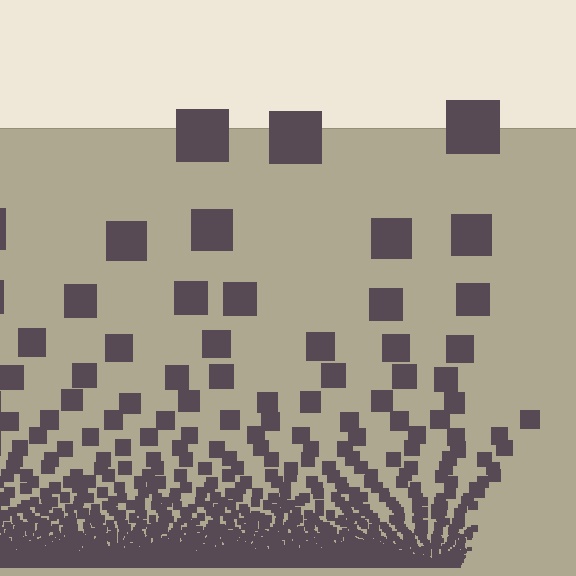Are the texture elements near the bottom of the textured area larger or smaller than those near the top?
Smaller. The gradient is inverted — elements near the bottom are smaller and denser.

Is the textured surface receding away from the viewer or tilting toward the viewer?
The surface appears to tilt toward the viewer. Texture elements get larger and sparser toward the top.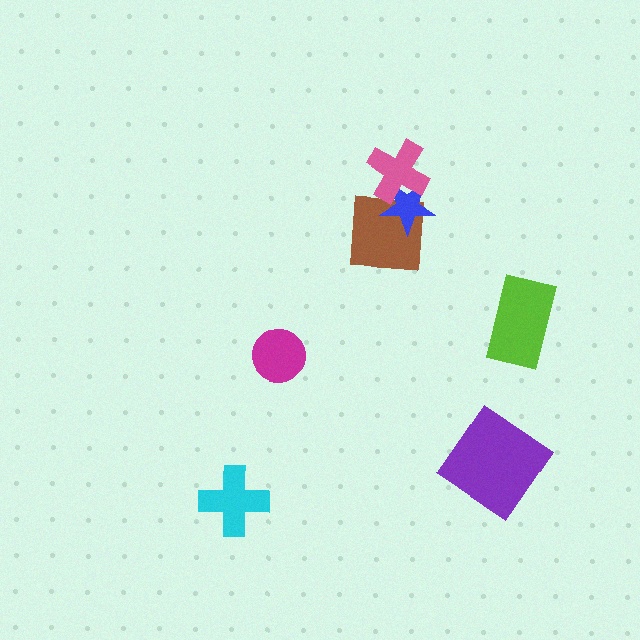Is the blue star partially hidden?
Yes, it is partially covered by another shape.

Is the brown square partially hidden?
Yes, it is partially covered by another shape.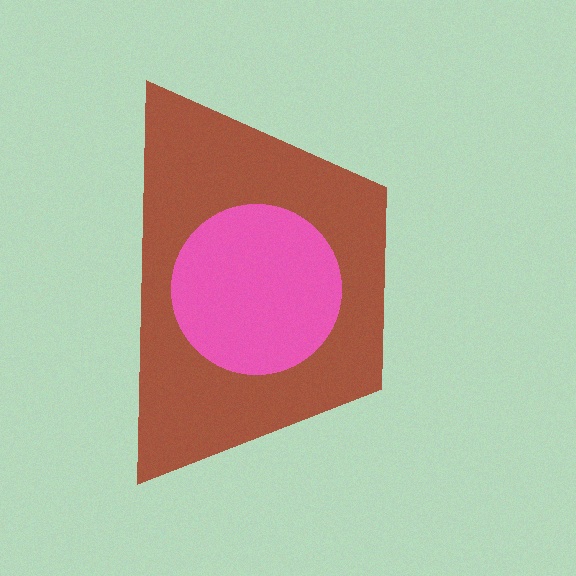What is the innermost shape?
The pink circle.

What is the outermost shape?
The brown trapezoid.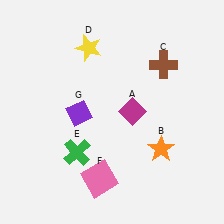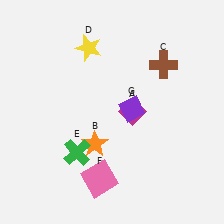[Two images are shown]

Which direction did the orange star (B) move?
The orange star (B) moved left.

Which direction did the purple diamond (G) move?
The purple diamond (G) moved right.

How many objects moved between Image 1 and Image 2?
2 objects moved between the two images.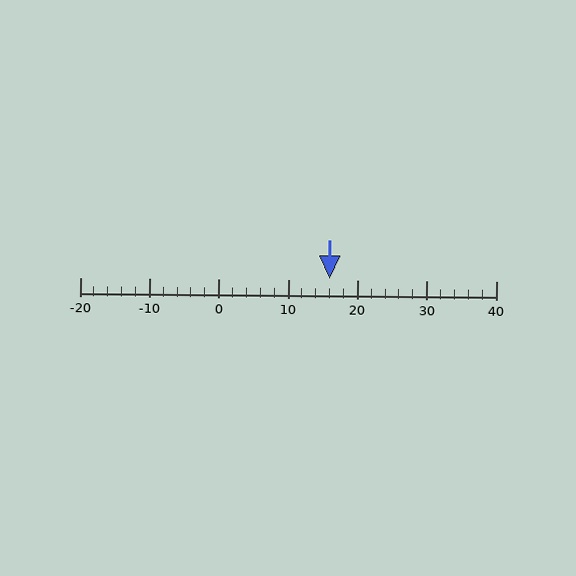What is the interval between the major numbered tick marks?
The major tick marks are spaced 10 units apart.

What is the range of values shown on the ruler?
The ruler shows values from -20 to 40.